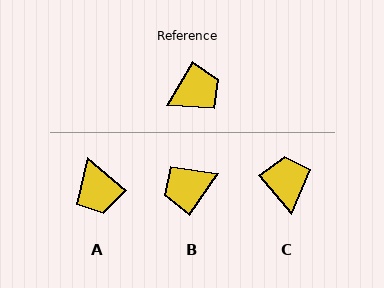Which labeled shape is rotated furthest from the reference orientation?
B, about 176 degrees away.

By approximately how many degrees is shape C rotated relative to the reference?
Approximately 71 degrees counter-clockwise.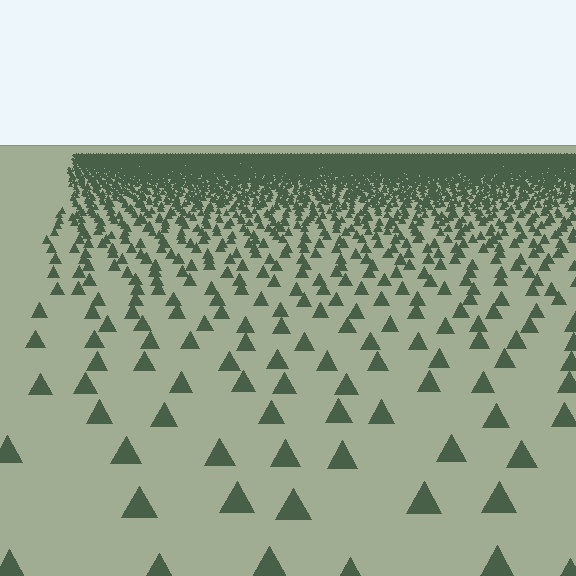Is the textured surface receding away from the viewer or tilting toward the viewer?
The surface is receding away from the viewer. Texture elements get smaller and denser toward the top.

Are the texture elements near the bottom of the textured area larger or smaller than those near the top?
Larger. Near the bottom, elements are closer to the viewer and appear at a bigger on-screen size.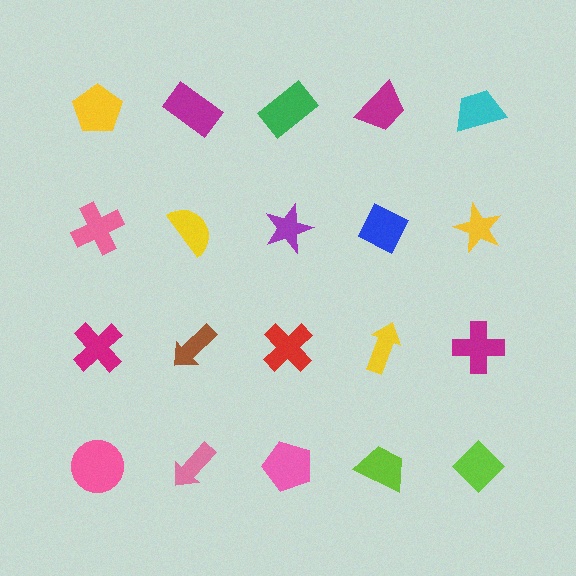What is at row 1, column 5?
A cyan trapezoid.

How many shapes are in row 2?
5 shapes.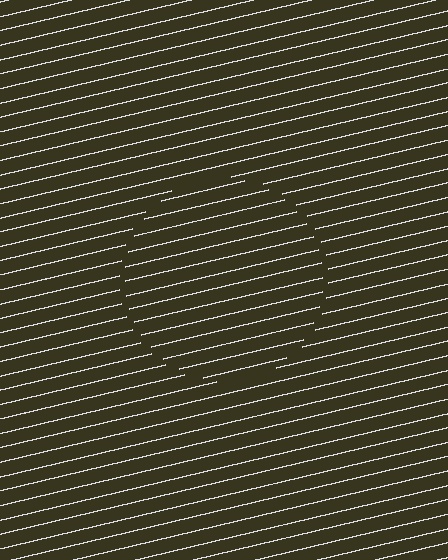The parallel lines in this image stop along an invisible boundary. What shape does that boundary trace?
An illusory circle. The interior of the shape contains the same grating, shifted by half a period — the contour is defined by the phase discontinuity where line-ends from the inner and outer gratings abut.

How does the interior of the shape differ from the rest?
The interior of the shape contains the same grating, shifted by half a period — the contour is defined by the phase discontinuity where line-ends from the inner and outer gratings abut.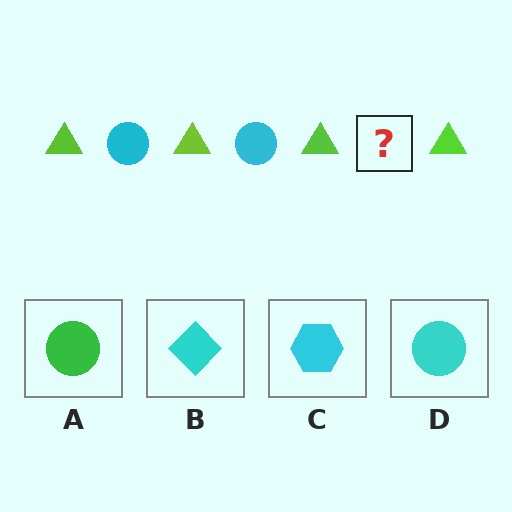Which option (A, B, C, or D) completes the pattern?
D.